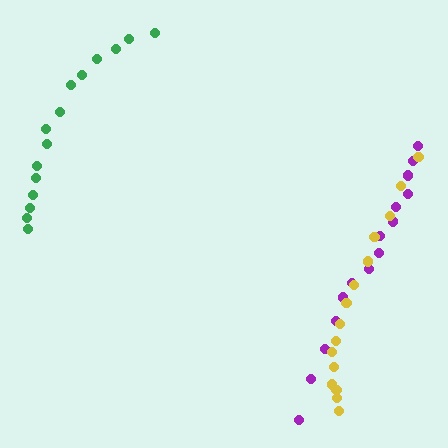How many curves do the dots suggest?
There are 3 distinct paths.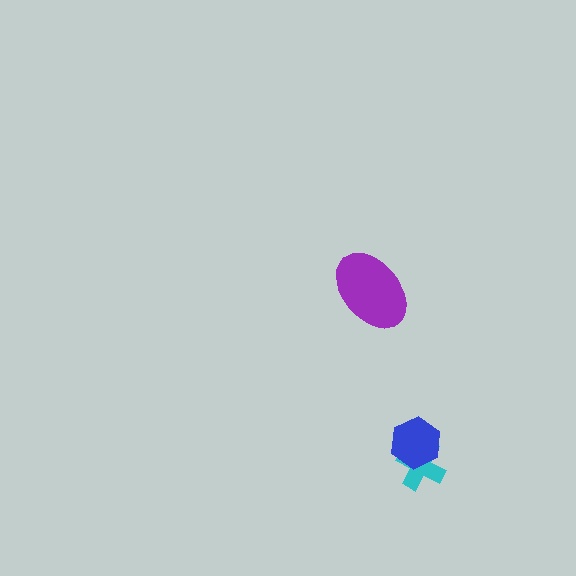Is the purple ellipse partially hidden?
No, no other shape covers it.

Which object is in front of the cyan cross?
The blue hexagon is in front of the cyan cross.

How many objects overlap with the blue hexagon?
1 object overlaps with the blue hexagon.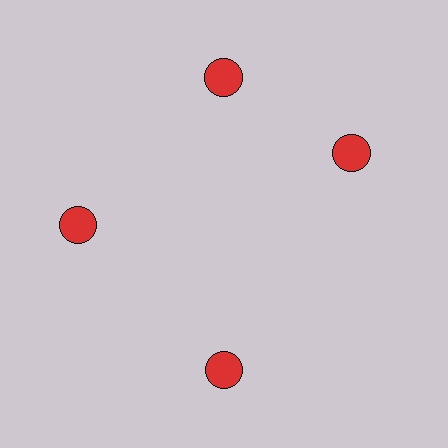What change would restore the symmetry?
The symmetry would be restored by rotating it back into even spacing with its neighbors so that all 4 circles sit at equal angles and equal distance from the center.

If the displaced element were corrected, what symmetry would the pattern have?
It would have 4-fold rotational symmetry — the pattern would map onto itself every 90 degrees.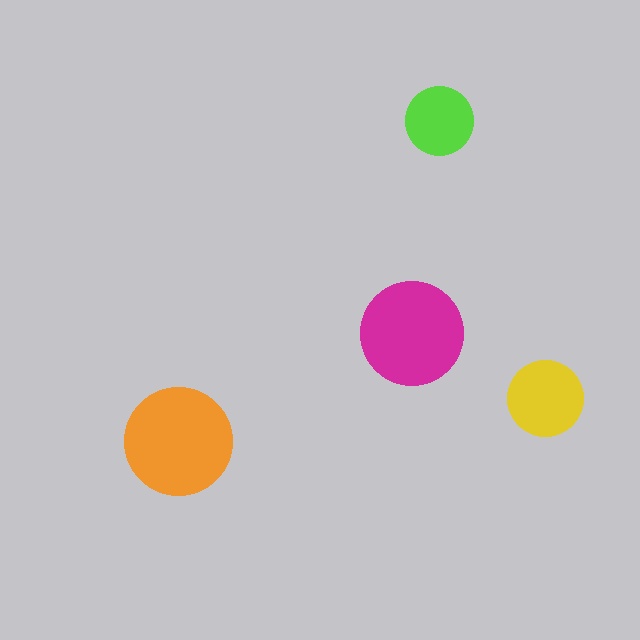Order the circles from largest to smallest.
the orange one, the magenta one, the yellow one, the lime one.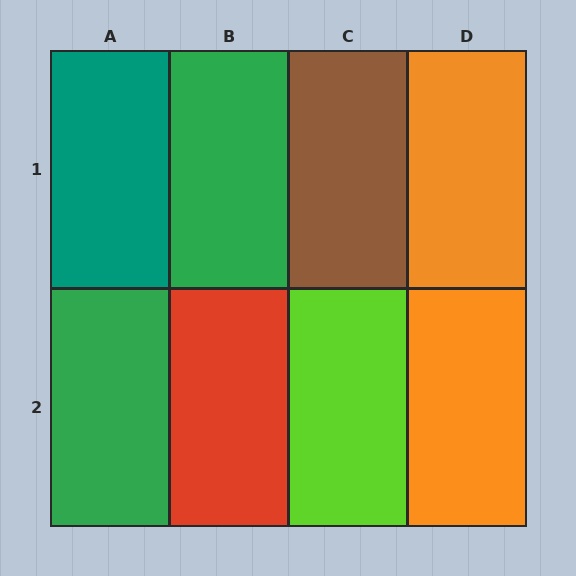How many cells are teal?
1 cell is teal.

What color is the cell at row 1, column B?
Green.